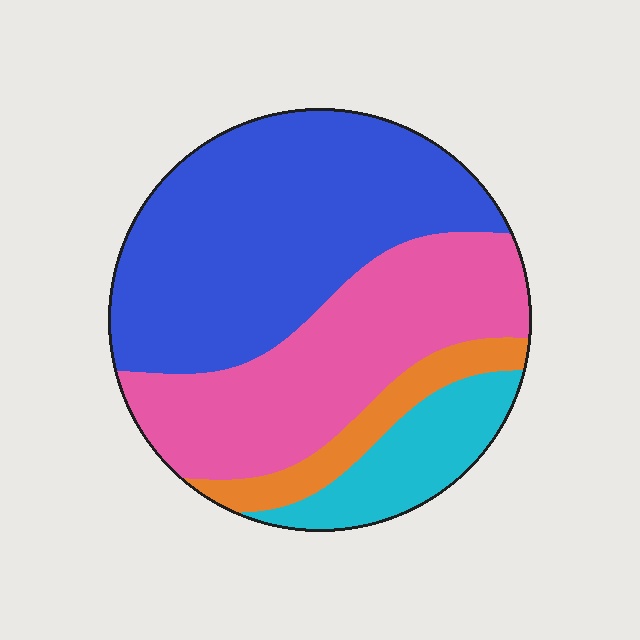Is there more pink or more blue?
Blue.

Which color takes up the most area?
Blue, at roughly 45%.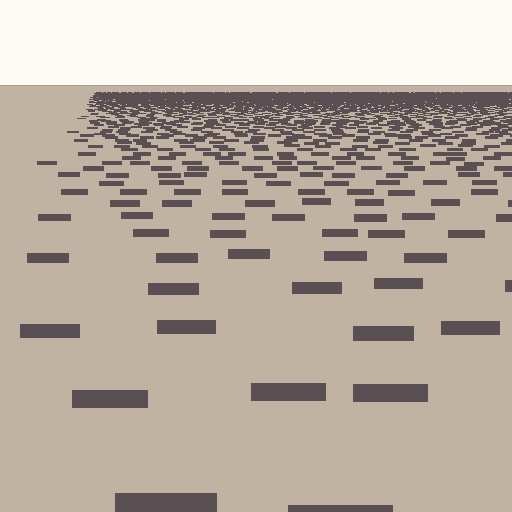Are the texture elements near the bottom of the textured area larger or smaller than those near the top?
Larger. Near the bottom, elements are closer to the viewer and appear at a bigger on-screen size.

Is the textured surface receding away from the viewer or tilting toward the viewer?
The surface is receding away from the viewer. Texture elements get smaller and denser toward the top.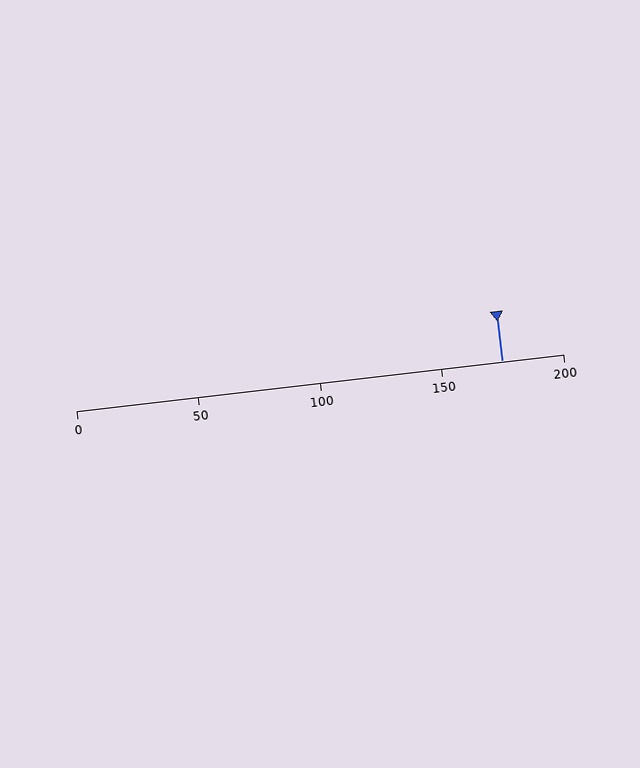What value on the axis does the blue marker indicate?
The marker indicates approximately 175.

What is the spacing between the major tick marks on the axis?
The major ticks are spaced 50 apart.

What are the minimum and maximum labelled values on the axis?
The axis runs from 0 to 200.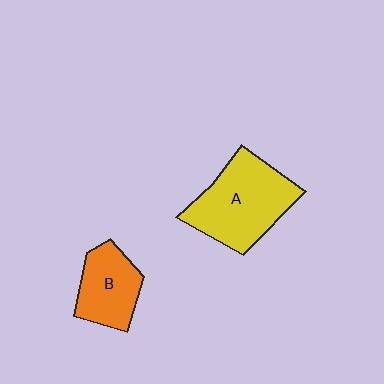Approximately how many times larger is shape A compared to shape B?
Approximately 1.6 times.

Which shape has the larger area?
Shape A (yellow).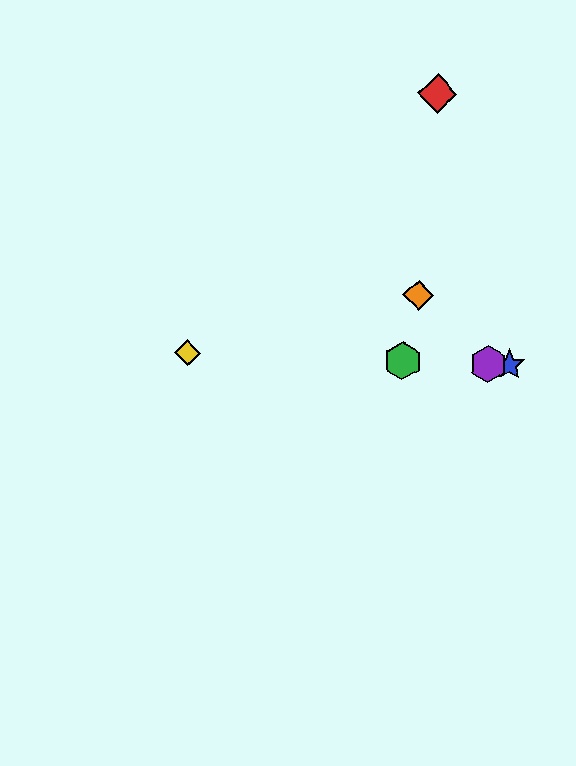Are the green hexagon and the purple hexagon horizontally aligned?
Yes, both are at y≈361.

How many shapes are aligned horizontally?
4 shapes (the blue star, the green hexagon, the yellow diamond, the purple hexagon) are aligned horizontally.